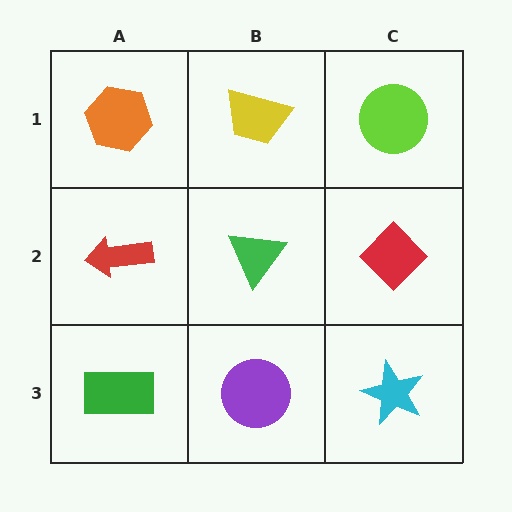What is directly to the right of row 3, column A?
A purple circle.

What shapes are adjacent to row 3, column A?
A red arrow (row 2, column A), a purple circle (row 3, column B).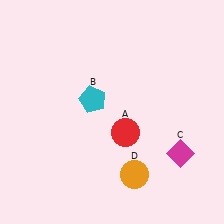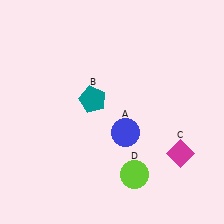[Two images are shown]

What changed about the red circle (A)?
In Image 1, A is red. In Image 2, it changed to blue.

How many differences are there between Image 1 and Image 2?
There are 3 differences between the two images.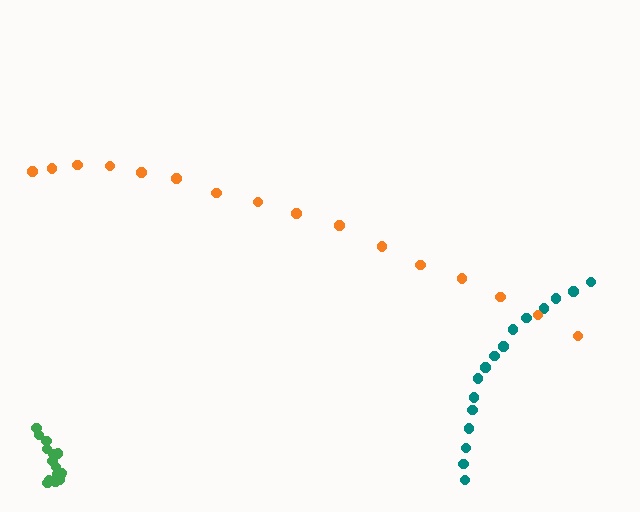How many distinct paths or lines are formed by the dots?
There are 3 distinct paths.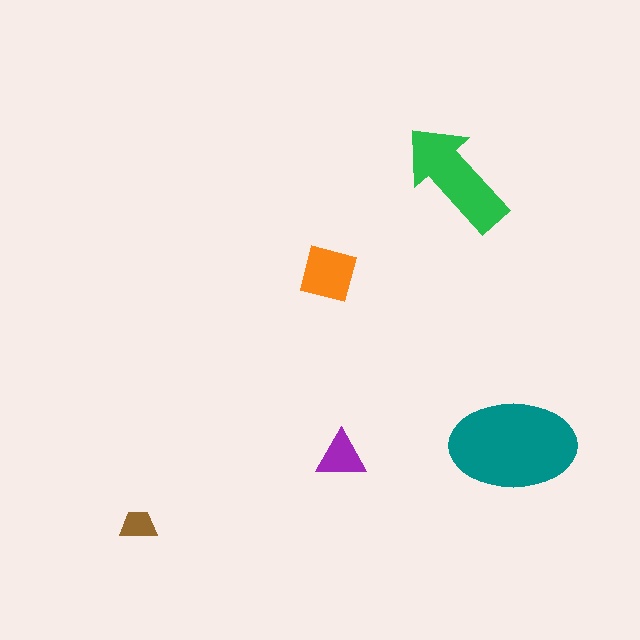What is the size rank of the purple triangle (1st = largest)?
4th.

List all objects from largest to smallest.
The teal ellipse, the green arrow, the orange square, the purple triangle, the brown trapezoid.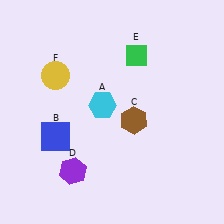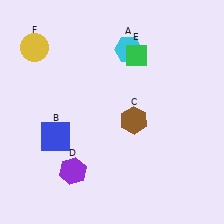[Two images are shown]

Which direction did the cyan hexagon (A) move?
The cyan hexagon (A) moved up.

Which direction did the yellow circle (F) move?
The yellow circle (F) moved up.